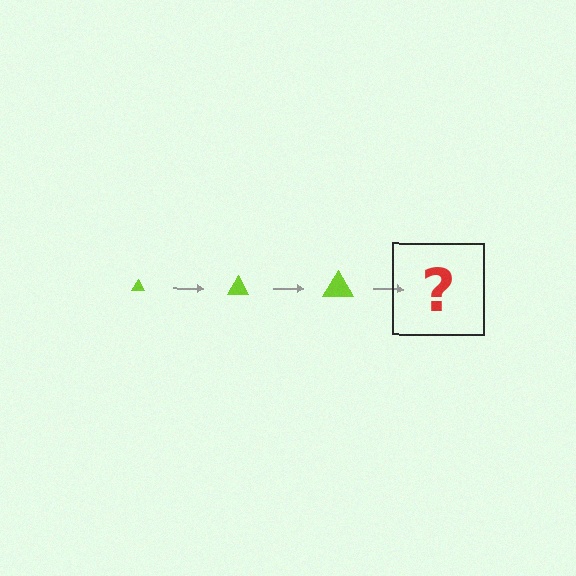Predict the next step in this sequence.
The next step is a lime triangle, larger than the previous one.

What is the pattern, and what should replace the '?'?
The pattern is that the triangle gets progressively larger each step. The '?' should be a lime triangle, larger than the previous one.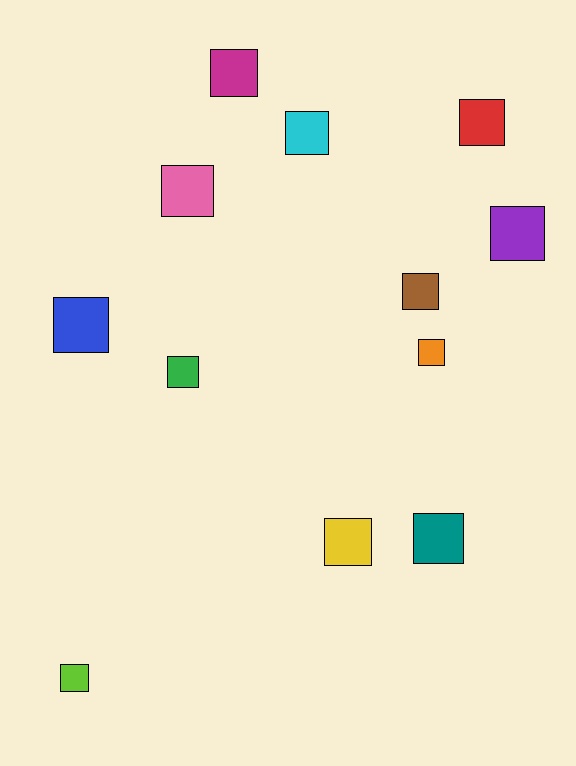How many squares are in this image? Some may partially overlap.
There are 12 squares.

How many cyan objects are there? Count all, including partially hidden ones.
There is 1 cyan object.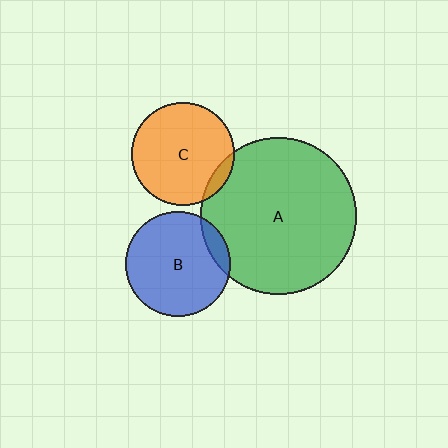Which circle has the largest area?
Circle A (green).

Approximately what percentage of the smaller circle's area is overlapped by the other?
Approximately 10%.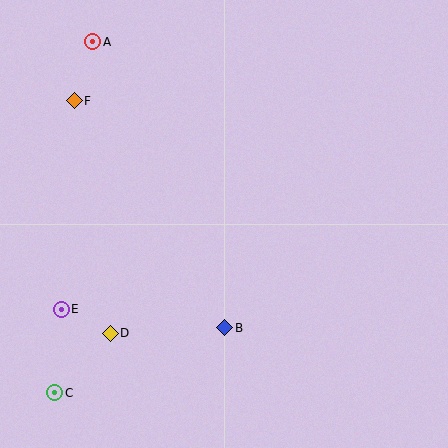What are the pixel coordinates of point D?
Point D is at (110, 333).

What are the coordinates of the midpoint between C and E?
The midpoint between C and E is at (58, 351).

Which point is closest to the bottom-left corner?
Point C is closest to the bottom-left corner.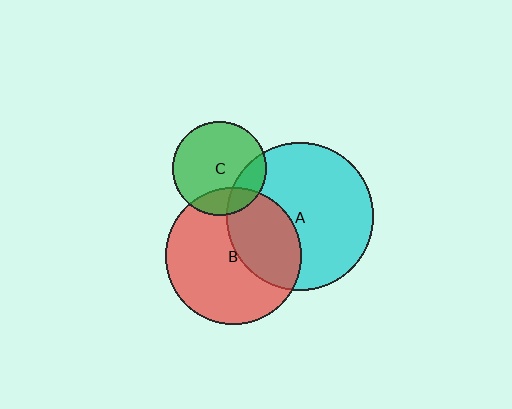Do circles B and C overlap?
Yes.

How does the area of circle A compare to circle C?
Approximately 2.4 times.